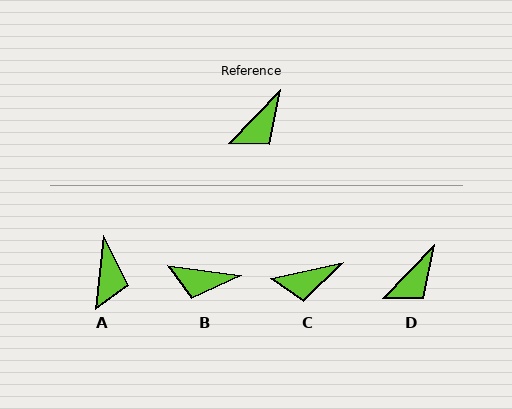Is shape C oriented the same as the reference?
No, it is off by about 34 degrees.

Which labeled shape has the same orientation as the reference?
D.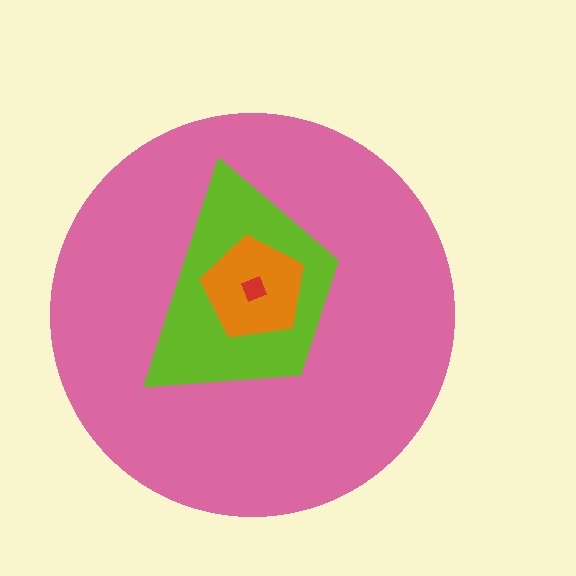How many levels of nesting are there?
4.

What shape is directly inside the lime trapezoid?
The orange pentagon.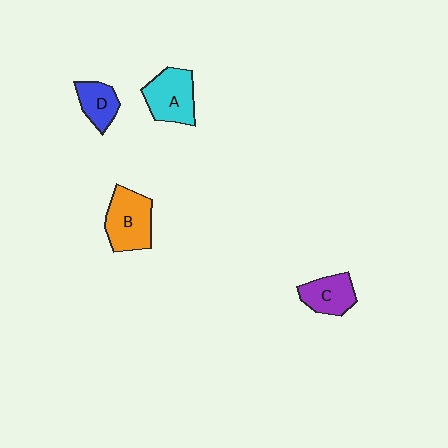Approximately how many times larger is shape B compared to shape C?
Approximately 1.4 times.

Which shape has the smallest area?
Shape D (blue).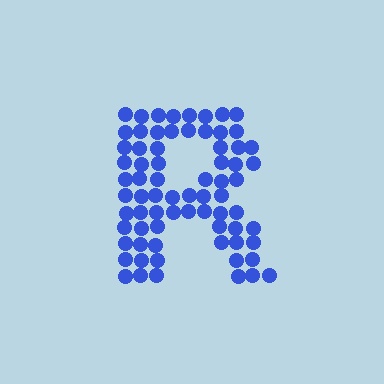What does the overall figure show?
The overall figure shows the letter R.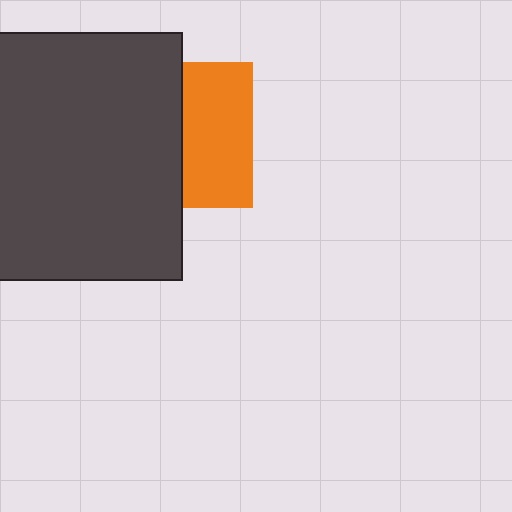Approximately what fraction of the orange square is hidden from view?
Roughly 52% of the orange square is hidden behind the dark gray square.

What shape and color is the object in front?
The object in front is a dark gray square.